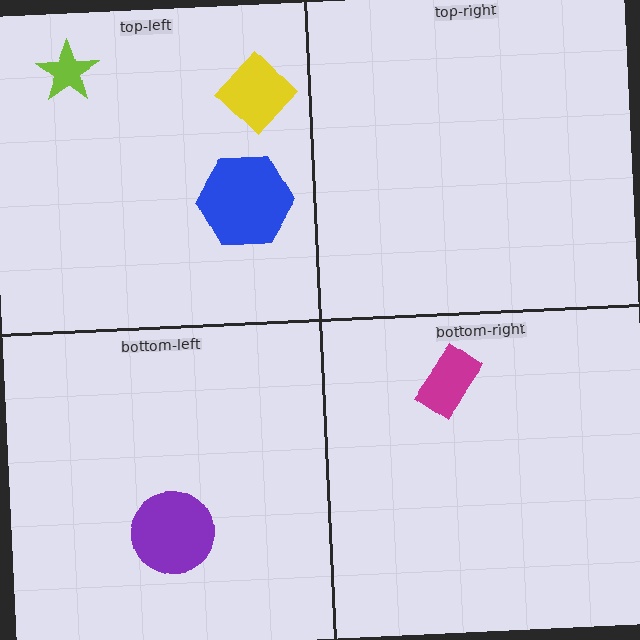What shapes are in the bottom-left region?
The purple circle.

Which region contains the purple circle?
The bottom-left region.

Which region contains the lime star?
The top-left region.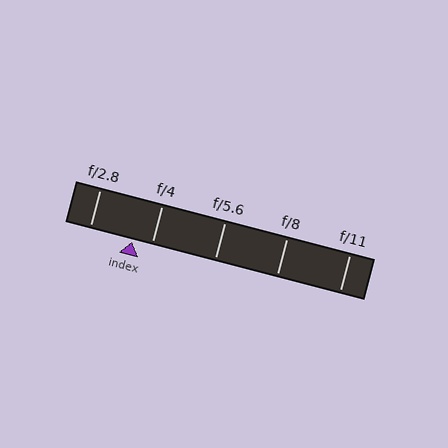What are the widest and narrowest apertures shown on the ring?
The widest aperture shown is f/2.8 and the narrowest is f/11.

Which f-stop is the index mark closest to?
The index mark is closest to f/4.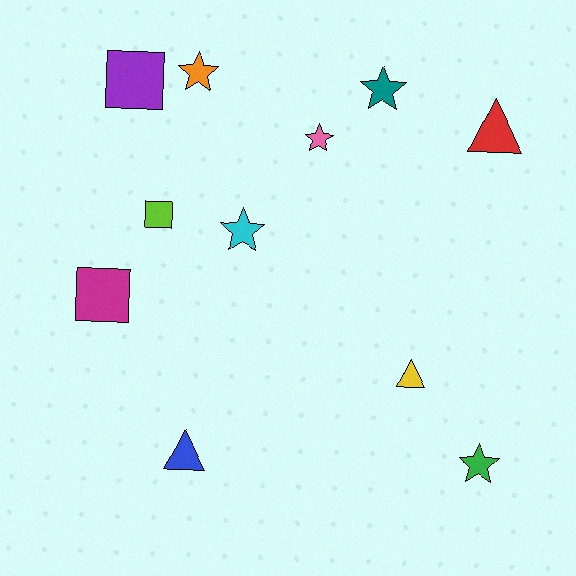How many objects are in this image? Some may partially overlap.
There are 11 objects.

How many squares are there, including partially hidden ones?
There are 3 squares.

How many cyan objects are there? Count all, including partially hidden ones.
There is 1 cyan object.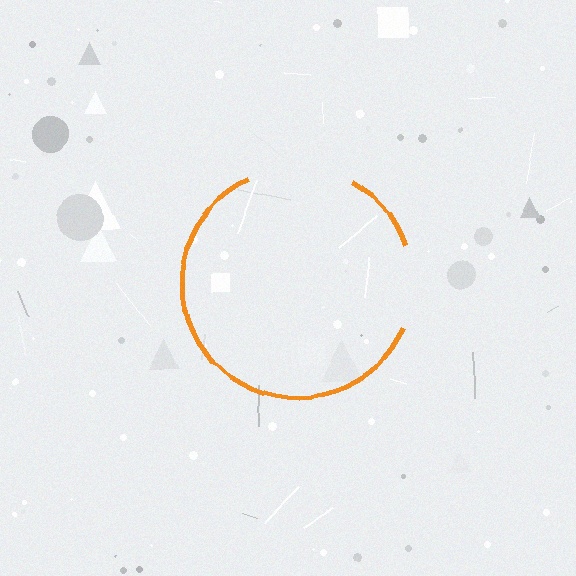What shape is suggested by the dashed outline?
The dashed outline suggests a circle.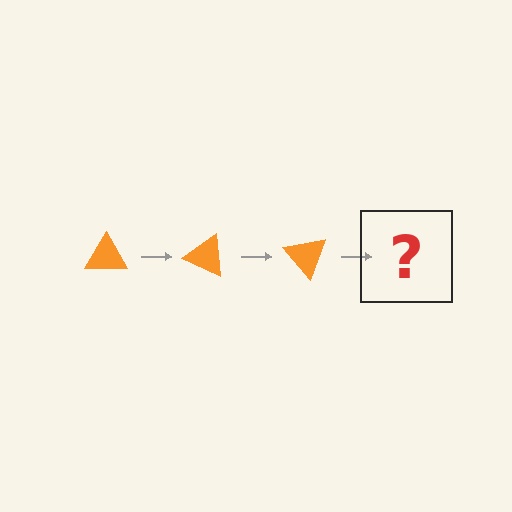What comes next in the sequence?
The next element should be an orange triangle rotated 75 degrees.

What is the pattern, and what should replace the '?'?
The pattern is that the triangle rotates 25 degrees each step. The '?' should be an orange triangle rotated 75 degrees.